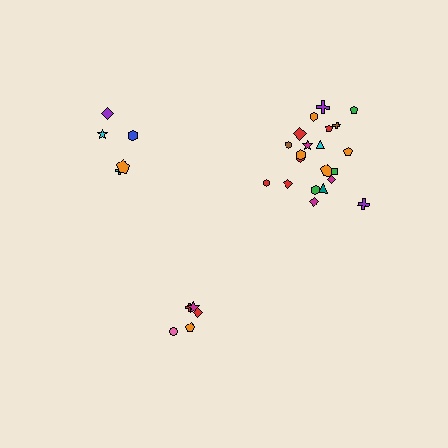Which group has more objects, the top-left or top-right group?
The top-right group.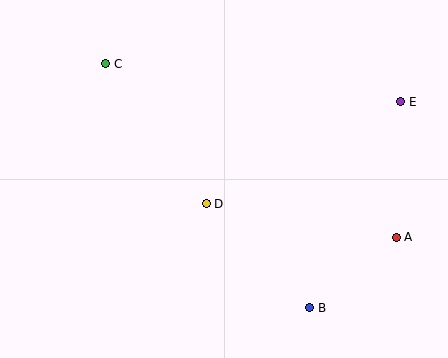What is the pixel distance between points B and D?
The distance between B and D is 147 pixels.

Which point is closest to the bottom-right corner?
Point A is closest to the bottom-right corner.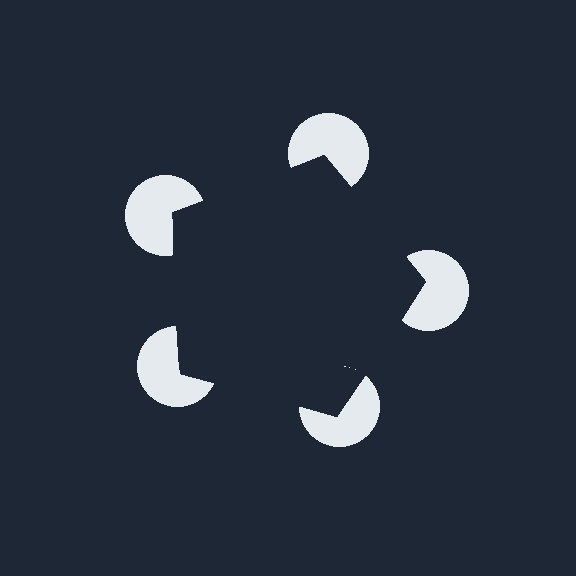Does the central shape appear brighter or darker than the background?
It typically appears slightly darker than the background, even though no actual brightness change is drawn.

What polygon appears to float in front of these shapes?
An illusory pentagon — its edges are inferred from the aligned wedge cuts in the pac-man discs, not physically drawn.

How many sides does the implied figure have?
5 sides.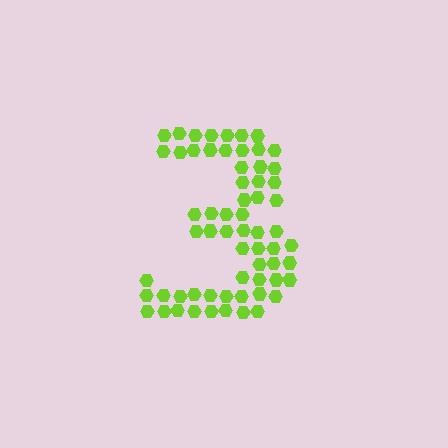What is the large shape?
The large shape is the digit 3.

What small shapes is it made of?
It is made of small hexagons.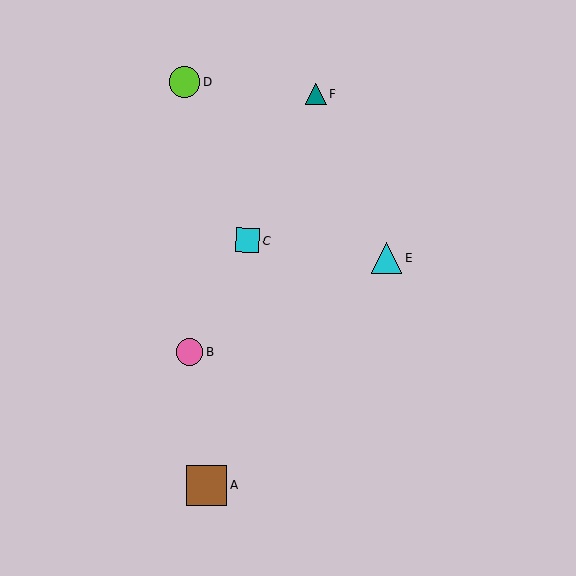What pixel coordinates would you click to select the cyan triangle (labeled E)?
Click at (387, 258) to select the cyan triangle E.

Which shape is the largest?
The brown square (labeled A) is the largest.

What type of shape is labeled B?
Shape B is a pink circle.